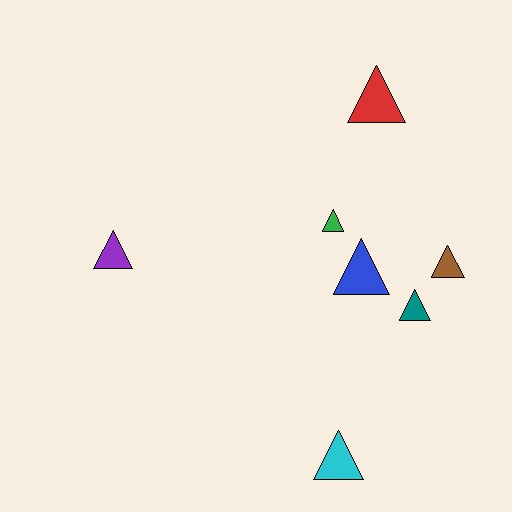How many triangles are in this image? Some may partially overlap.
There are 7 triangles.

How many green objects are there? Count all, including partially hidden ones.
There is 1 green object.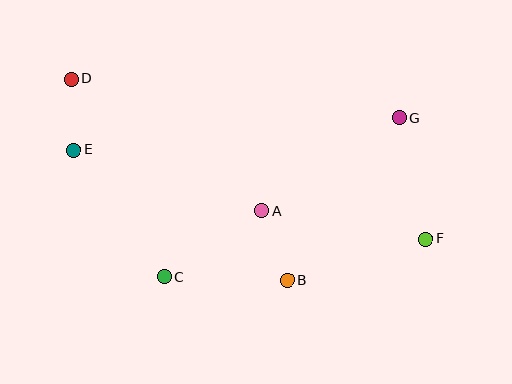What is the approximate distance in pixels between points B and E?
The distance between B and E is approximately 250 pixels.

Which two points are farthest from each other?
Points D and F are farthest from each other.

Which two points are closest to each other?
Points D and E are closest to each other.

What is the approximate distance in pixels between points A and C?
The distance between A and C is approximately 118 pixels.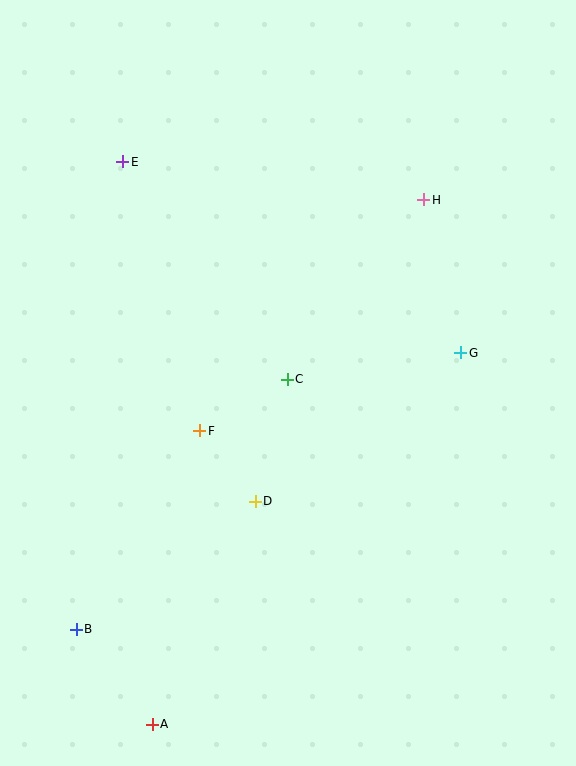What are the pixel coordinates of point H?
Point H is at (424, 200).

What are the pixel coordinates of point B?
Point B is at (76, 629).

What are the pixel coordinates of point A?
Point A is at (152, 724).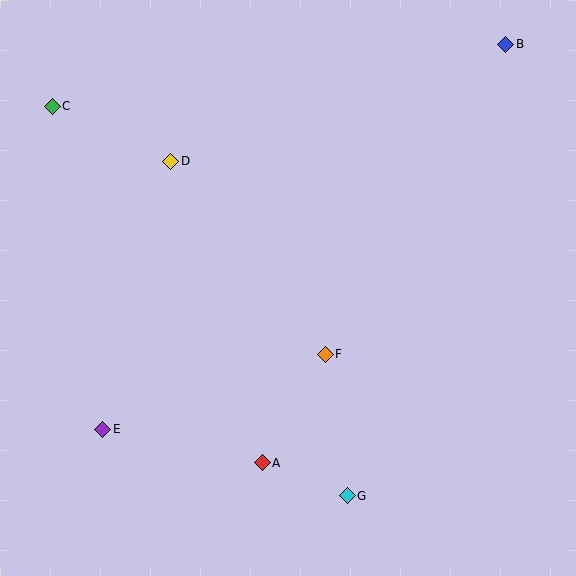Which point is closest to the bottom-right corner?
Point G is closest to the bottom-right corner.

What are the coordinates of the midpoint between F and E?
The midpoint between F and E is at (214, 392).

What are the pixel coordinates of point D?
Point D is at (171, 161).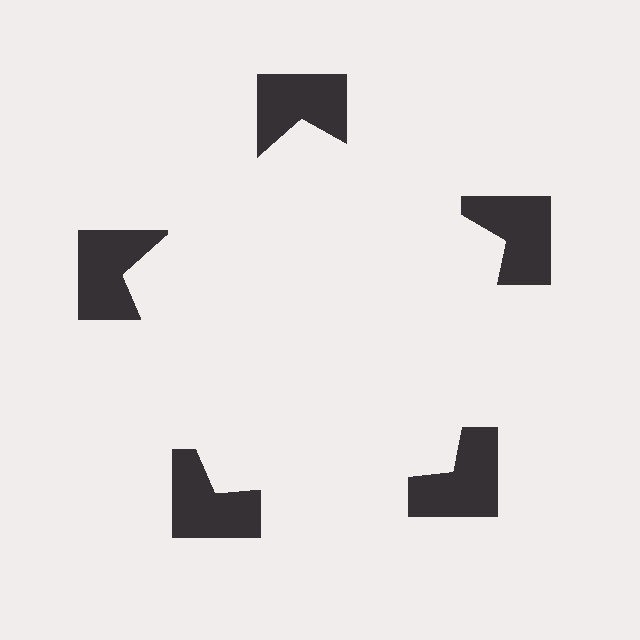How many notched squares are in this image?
There are 5 — one at each vertex of the illusory pentagon.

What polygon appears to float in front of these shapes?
An illusory pentagon — its edges are inferred from the aligned wedge cuts in the notched squares, not physically drawn.